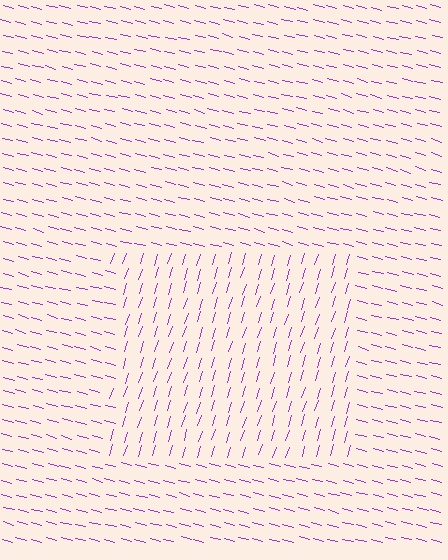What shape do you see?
I see a rectangle.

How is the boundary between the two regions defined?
The boundary is defined purely by a change in line orientation (approximately 87 degrees difference). All lines are the same color and thickness.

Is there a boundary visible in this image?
Yes, there is a texture boundary formed by a change in line orientation.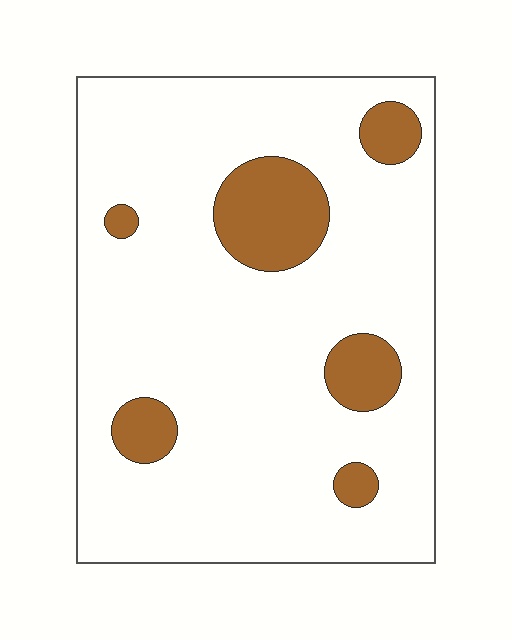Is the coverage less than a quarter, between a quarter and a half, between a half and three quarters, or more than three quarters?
Less than a quarter.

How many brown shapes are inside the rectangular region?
6.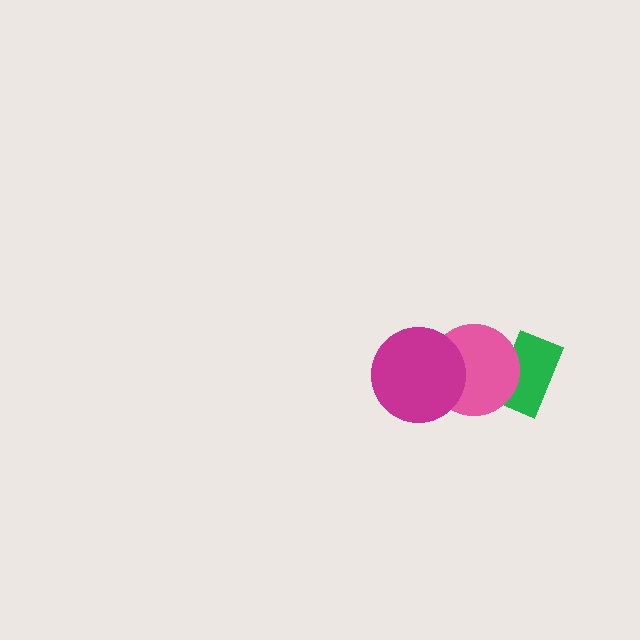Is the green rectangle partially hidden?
Yes, it is partially covered by another shape.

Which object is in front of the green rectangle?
The pink circle is in front of the green rectangle.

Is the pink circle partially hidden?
Yes, it is partially covered by another shape.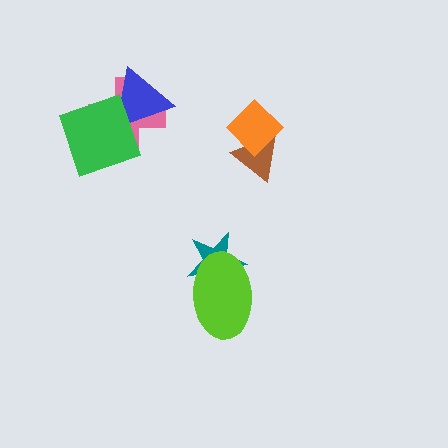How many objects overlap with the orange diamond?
1 object overlaps with the orange diamond.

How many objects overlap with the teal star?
1 object overlaps with the teal star.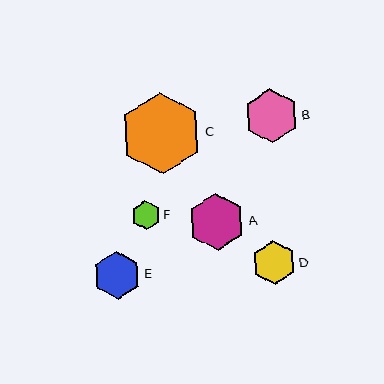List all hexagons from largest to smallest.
From largest to smallest: C, A, B, E, D, F.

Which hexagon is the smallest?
Hexagon F is the smallest with a size of approximately 29 pixels.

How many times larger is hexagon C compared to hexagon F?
Hexagon C is approximately 2.8 times the size of hexagon F.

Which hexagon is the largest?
Hexagon C is the largest with a size of approximately 82 pixels.